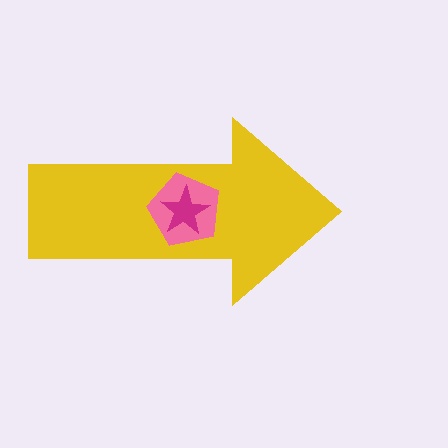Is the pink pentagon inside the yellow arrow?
Yes.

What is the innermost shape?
The magenta star.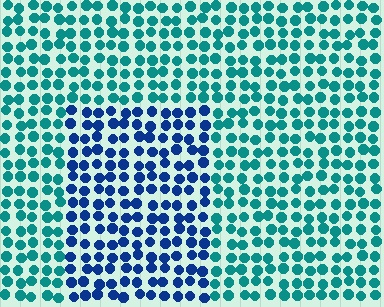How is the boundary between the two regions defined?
The boundary is defined purely by a slight shift in hue (about 44 degrees). Spacing, size, and orientation are identical on both sides.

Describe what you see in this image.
The image is filled with small teal elements in a uniform arrangement. A rectangle-shaped region is visible where the elements are tinted to a slightly different hue, forming a subtle color boundary.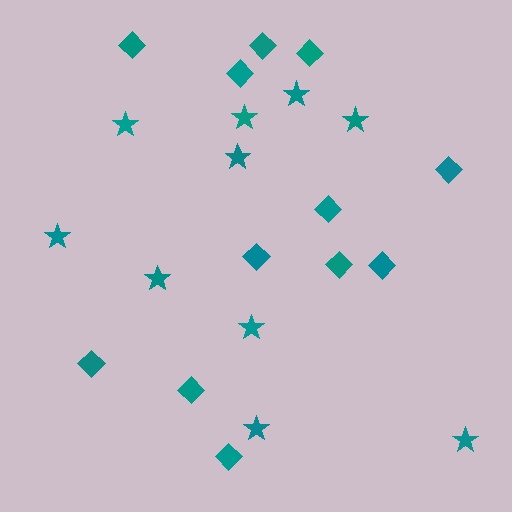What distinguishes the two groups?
There are 2 groups: one group of diamonds (12) and one group of stars (10).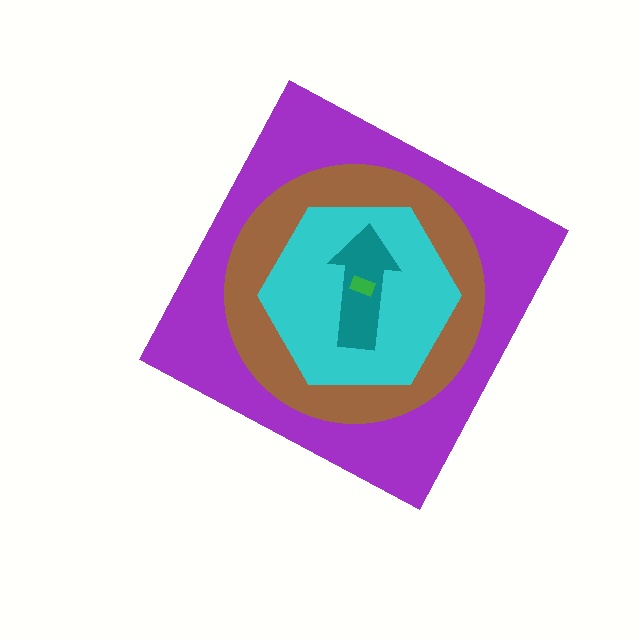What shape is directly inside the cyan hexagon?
The teal arrow.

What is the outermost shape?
The purple diamond.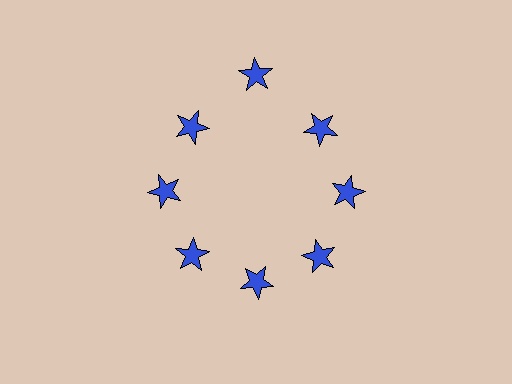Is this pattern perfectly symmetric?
No. The 8 blue stars are arranged in a ring, but one element near the 12 o'clock position is pushed outward from the center, breaking the 8-fold rotational symmetry.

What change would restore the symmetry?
The symmetry would be restored by moving it inward, back onto the ring so that all 8 stars sit at equal angles and equal distance from the center.